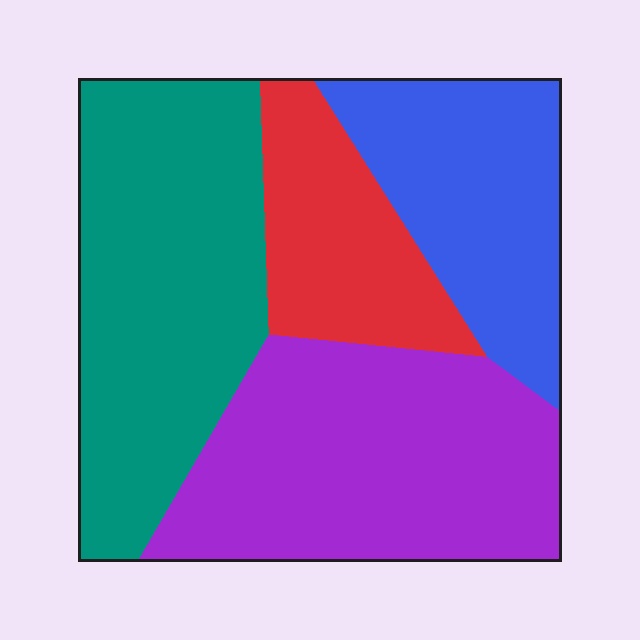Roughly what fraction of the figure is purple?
Purple covers about 30% of the figure.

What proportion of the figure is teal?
Teal takes up about one third (1/3) of the figure.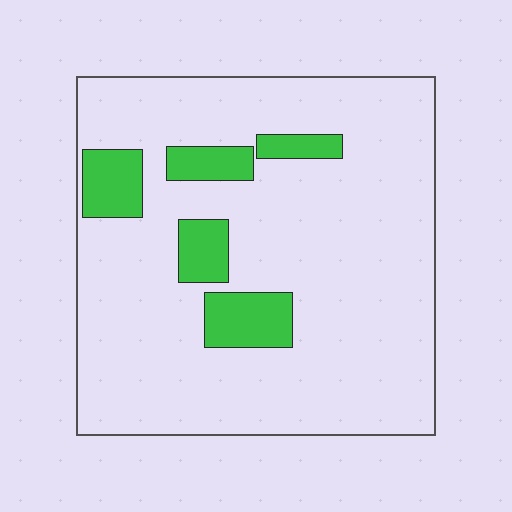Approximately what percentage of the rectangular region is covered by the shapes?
Approximately 15%.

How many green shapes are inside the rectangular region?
5.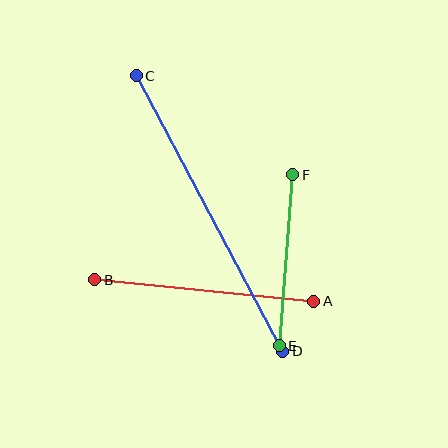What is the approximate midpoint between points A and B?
The midpoint is at approximately (204, 291) pixels.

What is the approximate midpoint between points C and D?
The midpoint is at approximately (210, 214) pixels.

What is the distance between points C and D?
The distance is approximately 312 pixels.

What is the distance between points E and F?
The distance is approximately 171 pixels.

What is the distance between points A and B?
The distance is approximately 220 pixels.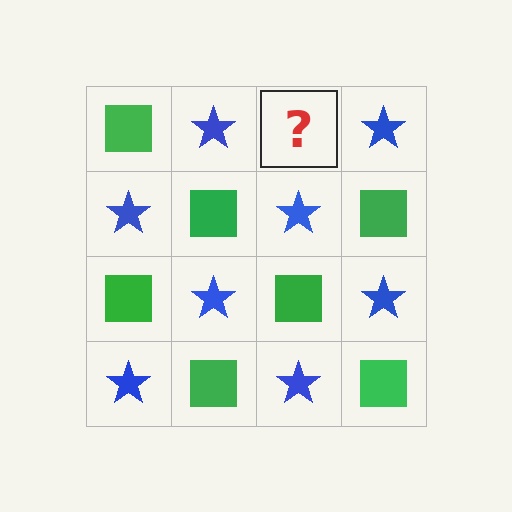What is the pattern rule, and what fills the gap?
The rule is that it alternates green square and blue star in a checkerboard pattern. The gap should be filled with a green square.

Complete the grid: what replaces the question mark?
The question mark should be replaced with a green square.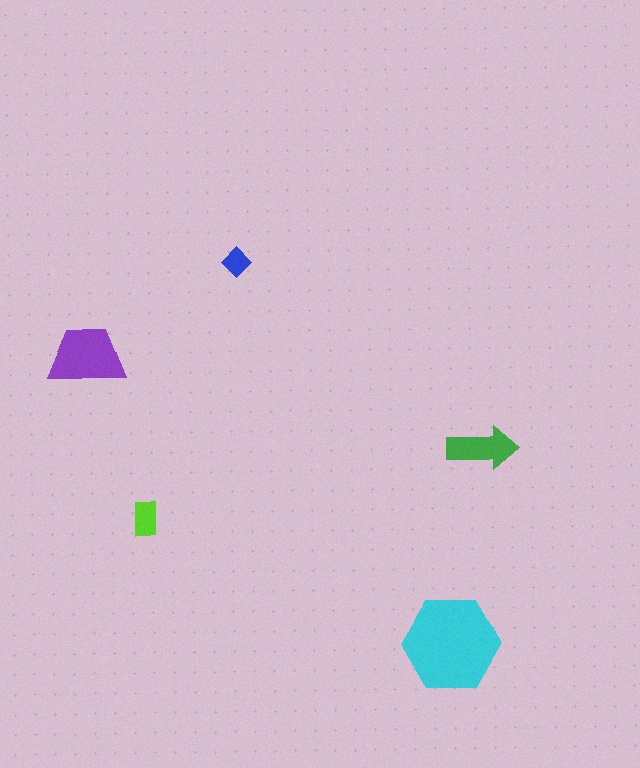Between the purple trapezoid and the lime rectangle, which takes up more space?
The purple trapezoid.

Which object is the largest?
The cyan hexagon.